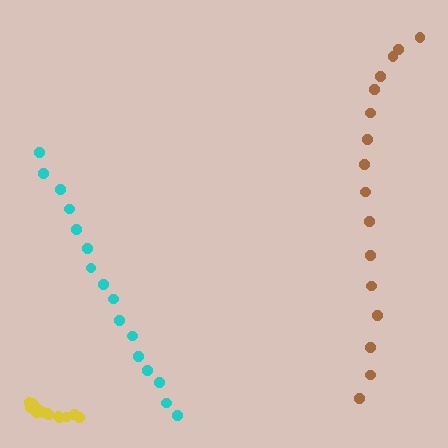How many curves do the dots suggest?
There are 3 distinct paths.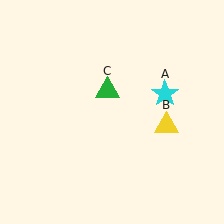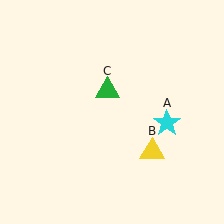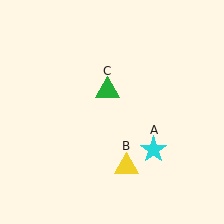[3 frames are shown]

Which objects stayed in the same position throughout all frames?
Green triangle (object C) remained stationary.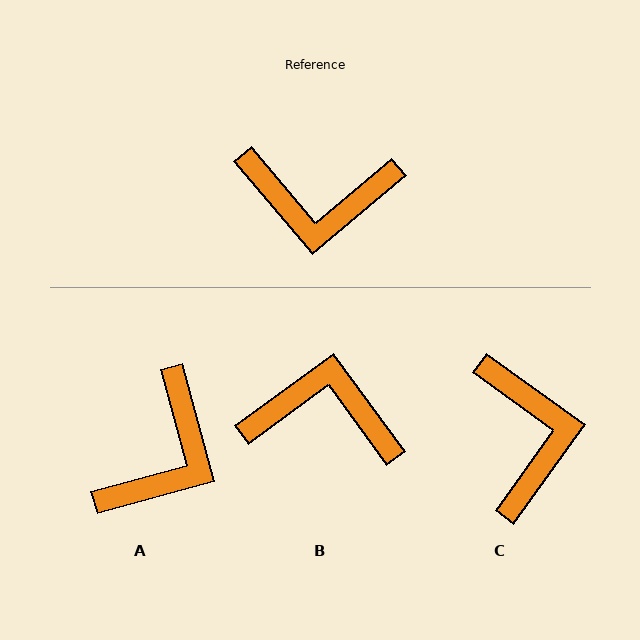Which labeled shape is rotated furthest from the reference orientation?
B, about 176 degrees away.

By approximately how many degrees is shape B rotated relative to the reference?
Approximately 176 degrees counter-clockwise.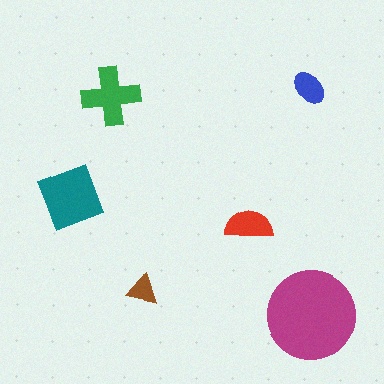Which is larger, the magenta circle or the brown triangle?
The magenta circle.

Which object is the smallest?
The brown triangle.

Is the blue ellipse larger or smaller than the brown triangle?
Larger.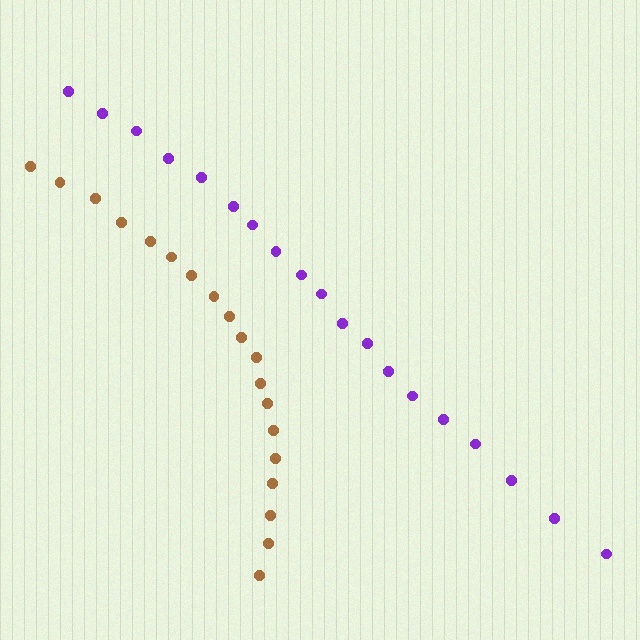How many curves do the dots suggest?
There are 2 distinct paths.